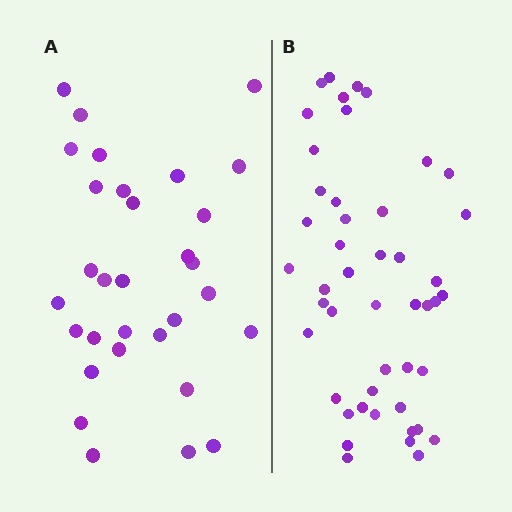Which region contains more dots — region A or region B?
Region B (the right region) has more dots.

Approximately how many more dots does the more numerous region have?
Region B has approximately 15 more dots than region A.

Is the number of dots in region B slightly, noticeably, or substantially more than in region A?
Region B has substantially more. The ratio is roughly 1.5 to 1.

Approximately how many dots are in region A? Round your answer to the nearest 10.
About 30 dots. (The exact count is 31, which rounds to 30.)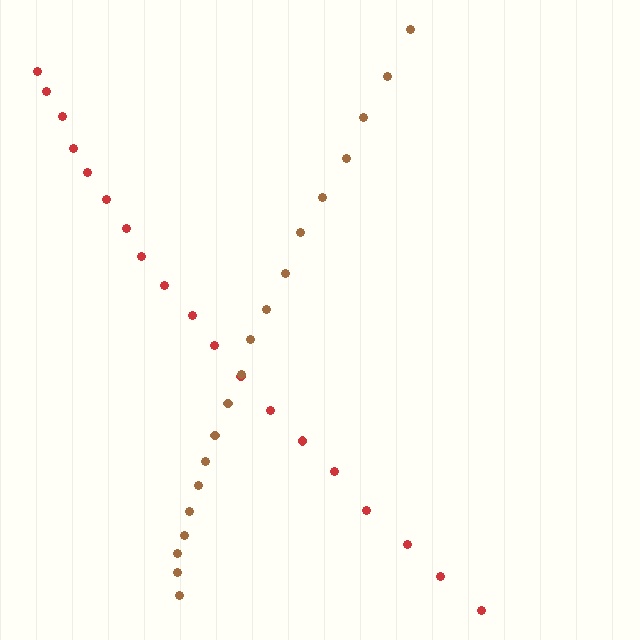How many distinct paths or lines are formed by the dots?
There are 2 distinct paths.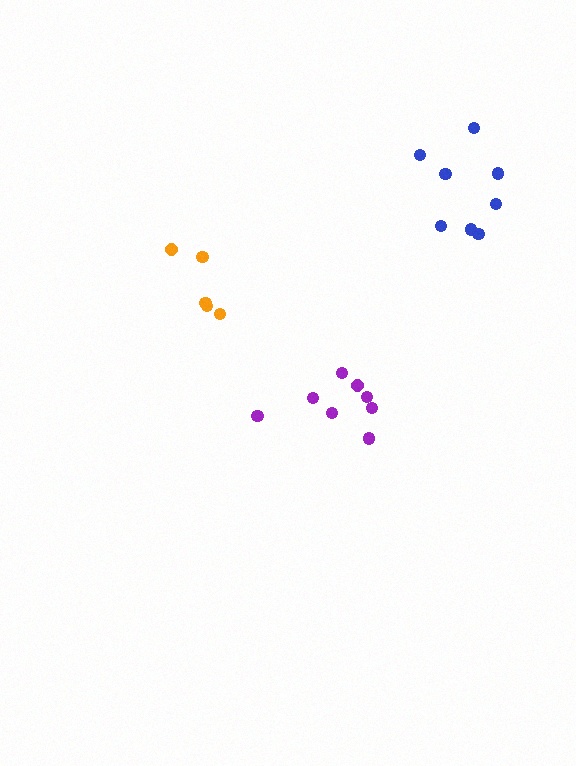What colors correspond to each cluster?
The clusters are colored: blue, purple, orange.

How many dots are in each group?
Group 1: 8 dots, Group 2: 8 dots, Group 3: 5 dots (21 total).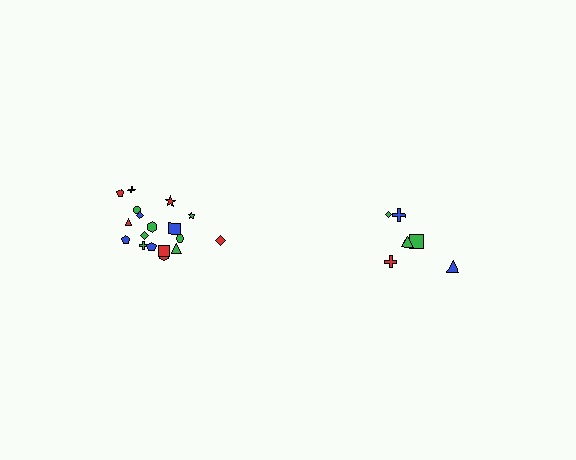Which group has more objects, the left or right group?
The left group.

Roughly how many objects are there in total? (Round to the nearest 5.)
Roughly 25 objects in total.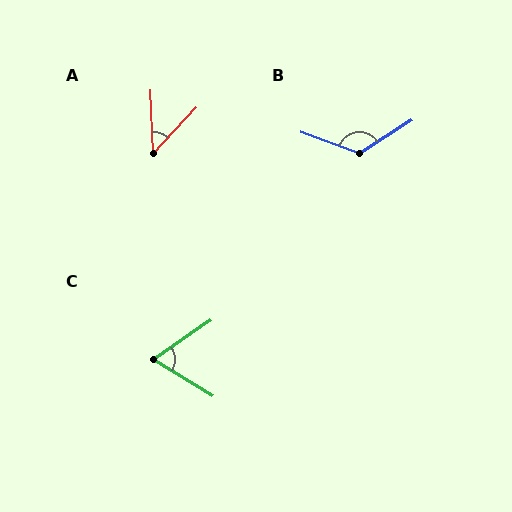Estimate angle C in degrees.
Approximately 66 degrees.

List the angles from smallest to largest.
A (45°), C (66°), B (127°).